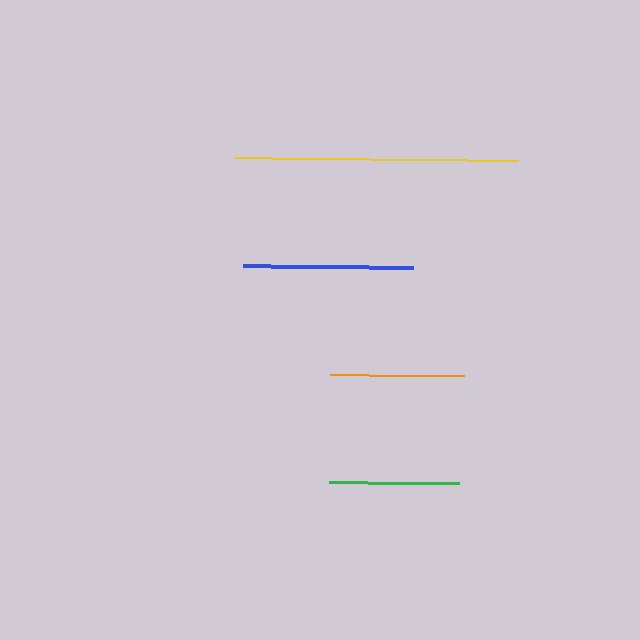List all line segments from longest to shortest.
From longest to shortest: yellow, blue, orange, green.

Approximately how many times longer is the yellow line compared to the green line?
The yellow line is approximately 2.2 times the length of the green line.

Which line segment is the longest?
The yellow line is the longest at approximately 284 pixels.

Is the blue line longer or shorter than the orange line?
The blue line is longer than the orange line.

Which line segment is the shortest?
The green line is the shortest at approximately 130 pixels.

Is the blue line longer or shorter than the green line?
The blue line is longer than the green line.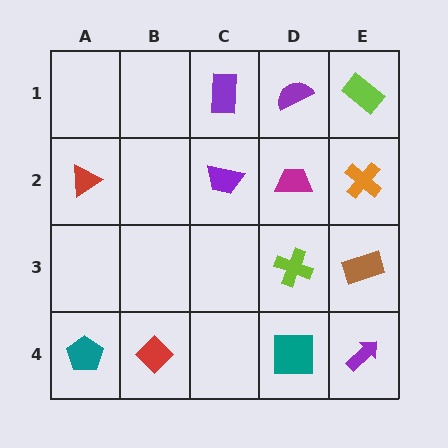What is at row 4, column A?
A teal pentagon.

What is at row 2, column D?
A magenta trapezoid.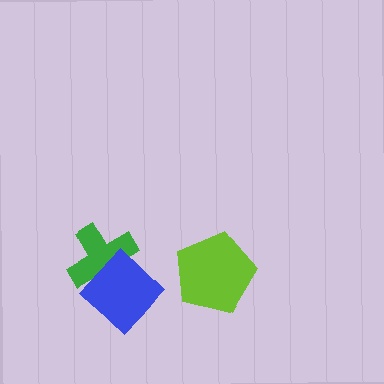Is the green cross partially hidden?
Yes, it is partially covered by another shape.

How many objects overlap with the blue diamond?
1 object overlaps with the blue diamond.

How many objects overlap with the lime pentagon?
0 objects overlap with the lime pentagon.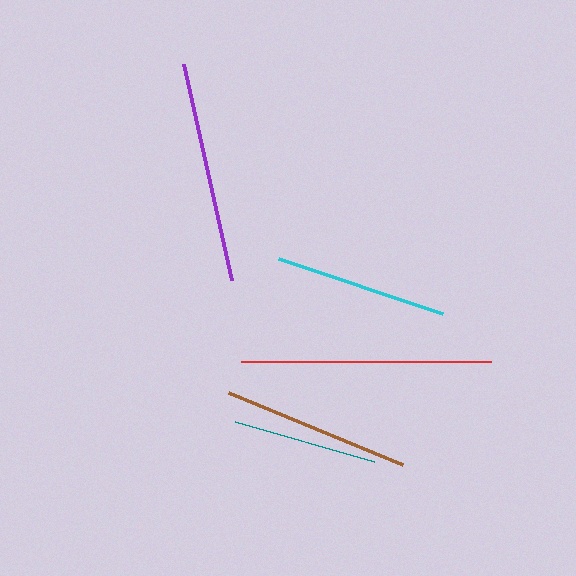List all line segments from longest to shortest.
From longest to shortest: red, purple, brown, cyan, teal.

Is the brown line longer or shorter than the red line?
The red line is longer than the brown line.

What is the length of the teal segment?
The teal segment is approximately 145 pixels long.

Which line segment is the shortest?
The teal line is the shortest at approximately 145 pixels.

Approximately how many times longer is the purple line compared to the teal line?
The purple line is approximately 1.5 times the length of the teal line.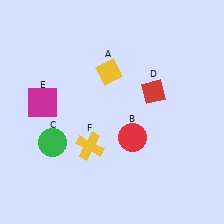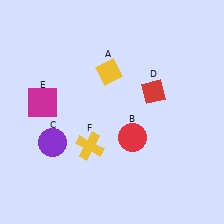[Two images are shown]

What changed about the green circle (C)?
In Image 1, C is green. In Image 2, it changed to purple.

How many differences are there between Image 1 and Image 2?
There is 1 difference between the two images.